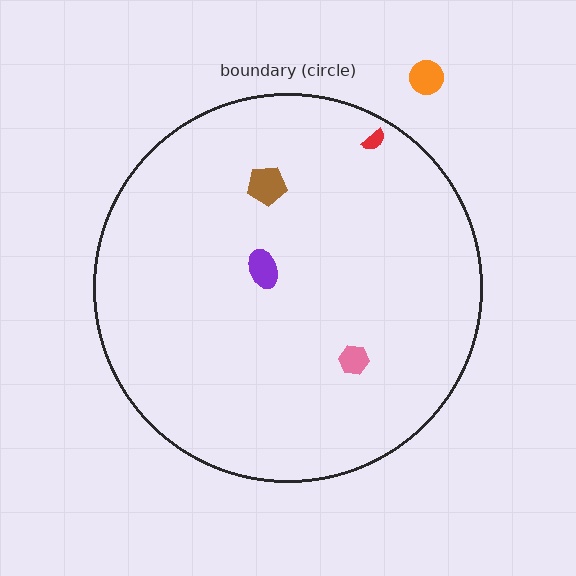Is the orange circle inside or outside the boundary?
Outside.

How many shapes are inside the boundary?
4 inside, 1 outside.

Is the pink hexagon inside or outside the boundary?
Inside.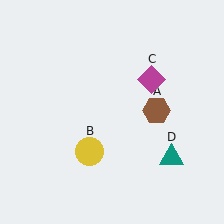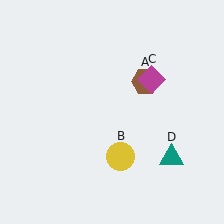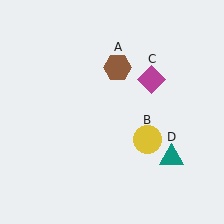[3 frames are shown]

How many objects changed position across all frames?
2 objects changed position: brown hexagon (object A), yellow circle (object B).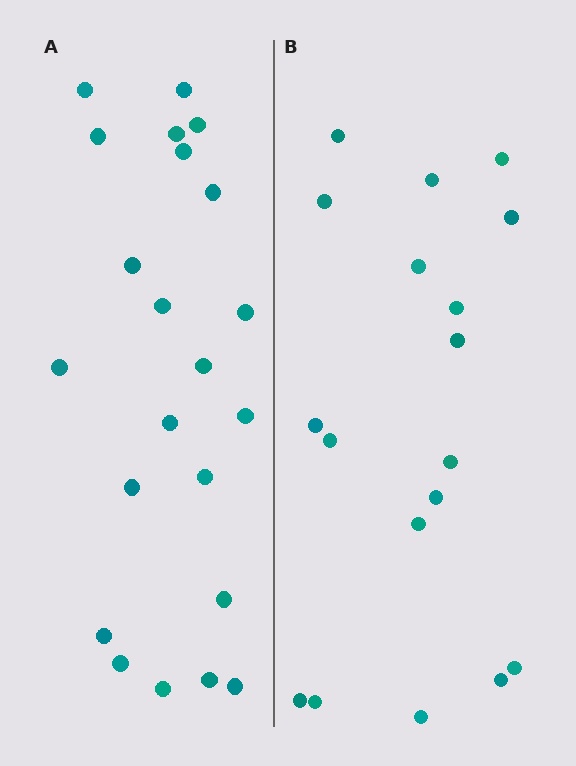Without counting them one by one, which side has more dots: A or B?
Region A (the left region) has more dots.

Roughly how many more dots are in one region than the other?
Region A has about 4 more dots than region B.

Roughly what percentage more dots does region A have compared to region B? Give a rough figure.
About 20% more.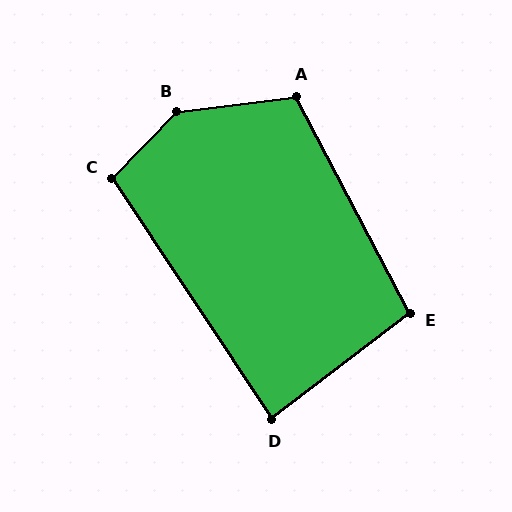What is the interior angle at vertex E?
Approximately 100 degrees (obtuse).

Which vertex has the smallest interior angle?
D, at approximately 86 degrees.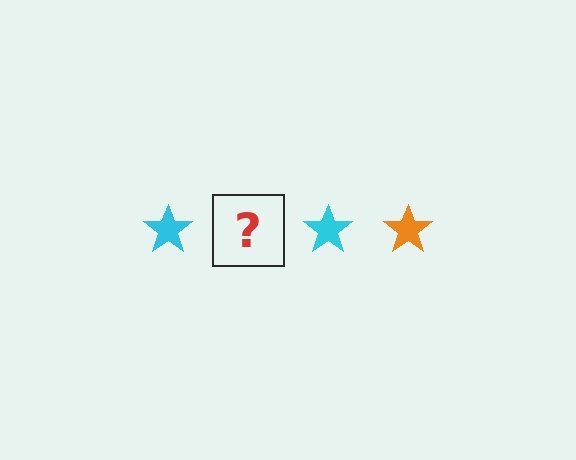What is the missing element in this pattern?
The missing element is an orange star.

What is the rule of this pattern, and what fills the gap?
The rule is that the pattern cycles through cyan, orange stars. The gap should be filled with an orange star.